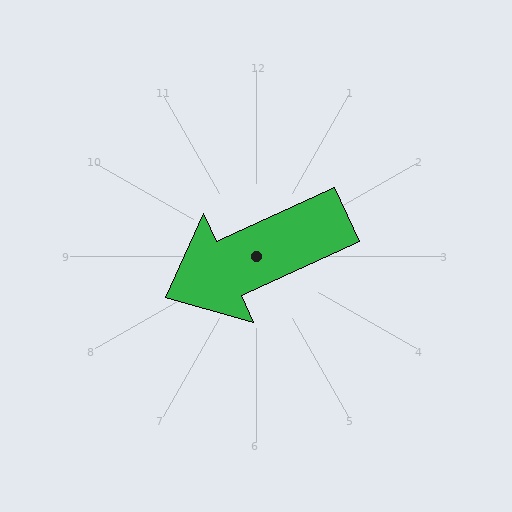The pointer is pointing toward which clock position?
Roughly 8 o'clock.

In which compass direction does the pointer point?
Southwest.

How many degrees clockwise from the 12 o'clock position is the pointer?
Approximately 245 degrees.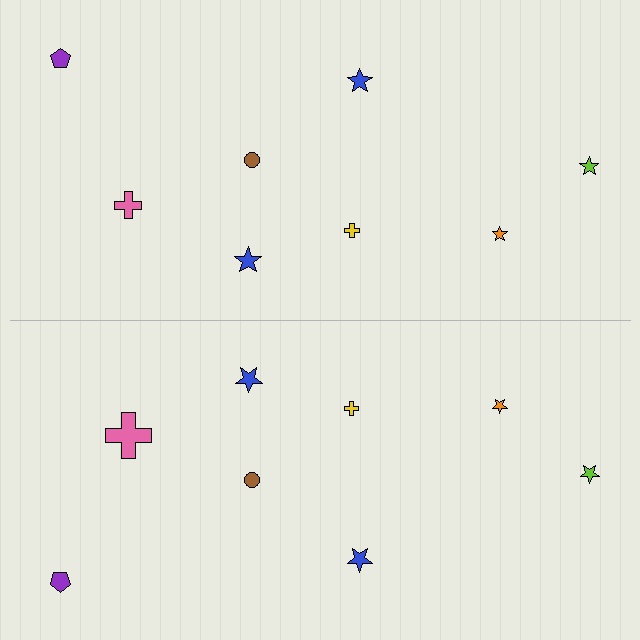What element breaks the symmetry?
The pink cross on the bottom side has a different size than its mirror counterpart.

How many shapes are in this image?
There are 16 shapes in this image.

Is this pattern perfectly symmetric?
No, the pattern is not perfectly symmetric. The pink cross on the bottom side has a different size than its mirror counterpart.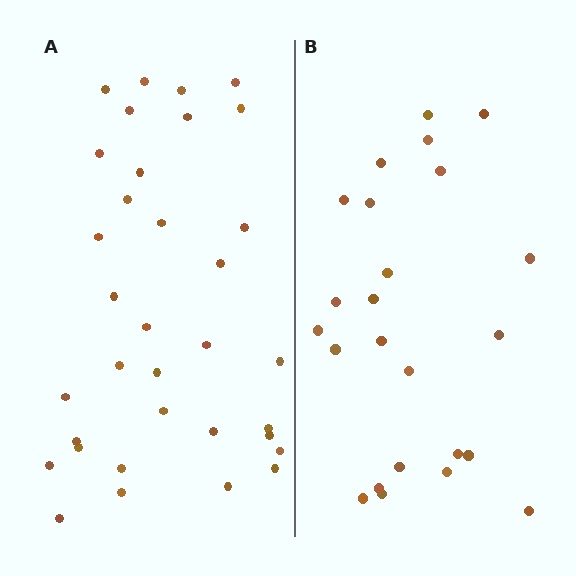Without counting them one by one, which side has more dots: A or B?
Region A (the left region) has more dots.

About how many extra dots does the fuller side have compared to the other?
Region A has roughly 10 or so more dots than region B.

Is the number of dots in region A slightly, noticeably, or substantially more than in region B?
Region A has noticeably more, but not dramatically so. The ratio is roughly 1.4 to 1.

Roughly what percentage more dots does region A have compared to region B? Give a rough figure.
About 40% more.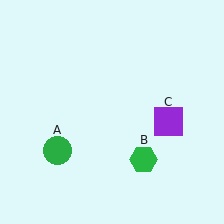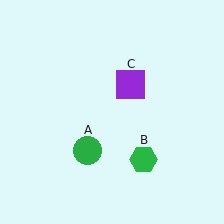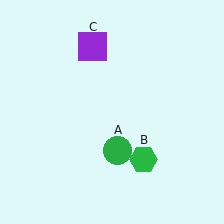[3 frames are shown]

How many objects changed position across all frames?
2 objects changed position: green circle (object A), purple square (object C).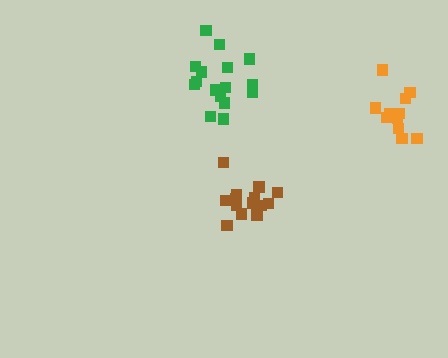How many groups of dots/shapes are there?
There are 3 groups.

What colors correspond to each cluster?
The clusters are colored: brown, orange, green.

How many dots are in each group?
Group 1: 14 dots, Group 2: 12 dots, Group 3: 16 dots (42 total).